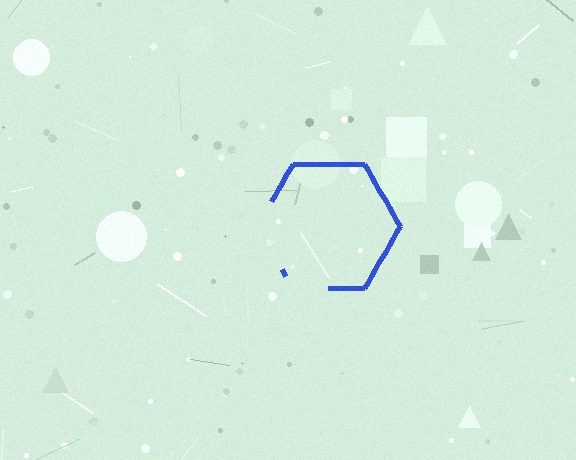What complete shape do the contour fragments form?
The contour fragments form a hexagon.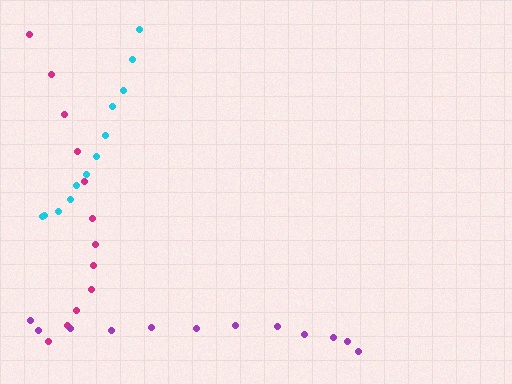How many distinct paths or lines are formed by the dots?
There are 3 distinct paths.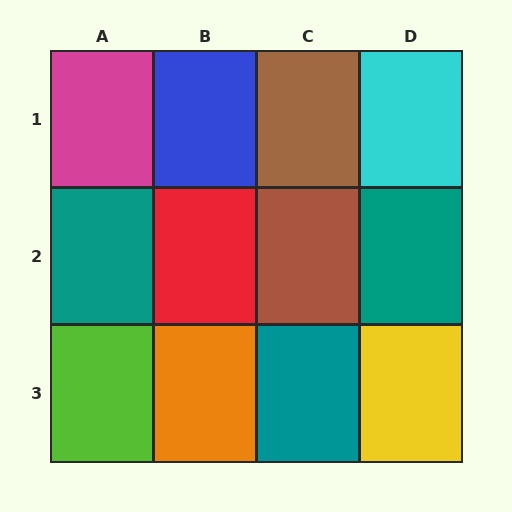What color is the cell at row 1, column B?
Blue.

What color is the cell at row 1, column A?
Magenta.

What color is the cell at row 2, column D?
Teal.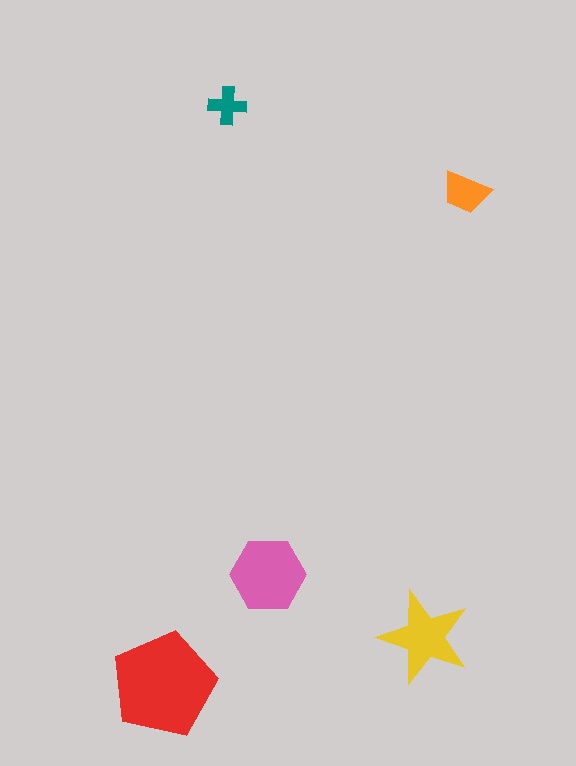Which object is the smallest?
The teal cross.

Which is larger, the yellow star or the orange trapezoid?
The yellow star.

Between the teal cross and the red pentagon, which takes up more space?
The red pentagon.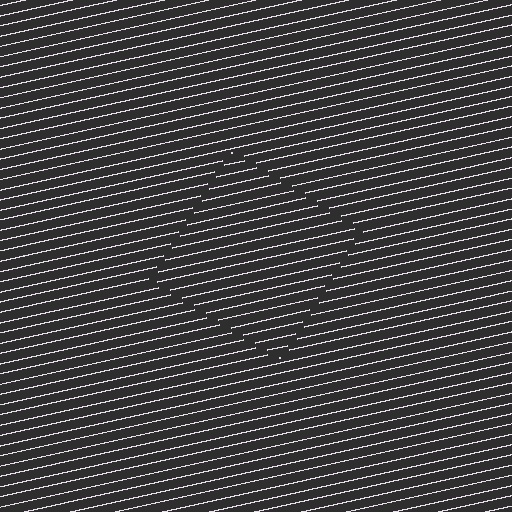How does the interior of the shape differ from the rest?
The interior of the shape contains the same grating, shifted by half a period — the contour is defined by the phase discontinuity where line-ends from the inner and outer gratings abut.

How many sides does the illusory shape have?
4 sides — the line-ends trace a square.